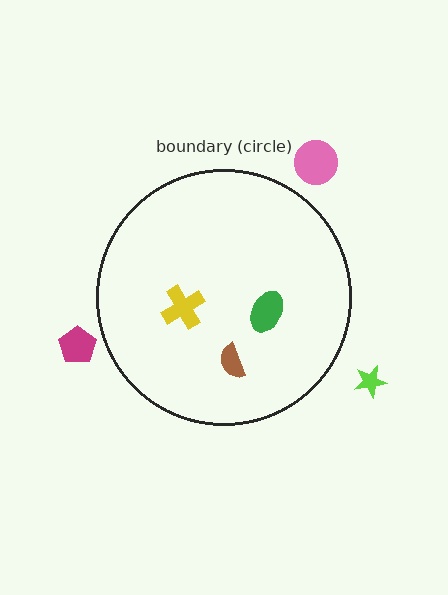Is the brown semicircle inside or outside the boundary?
Inside.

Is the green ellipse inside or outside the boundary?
Inside.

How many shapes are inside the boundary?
3 inside, 3 outside.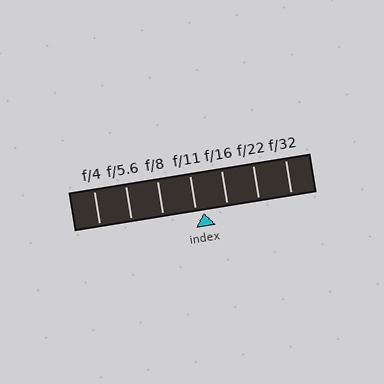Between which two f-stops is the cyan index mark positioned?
The index mark is between f/11 and f/16.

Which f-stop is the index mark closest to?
The index mark is closest to f/11.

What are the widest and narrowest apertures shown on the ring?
The widest aperture shown is f/4 and the narrowest is f/32.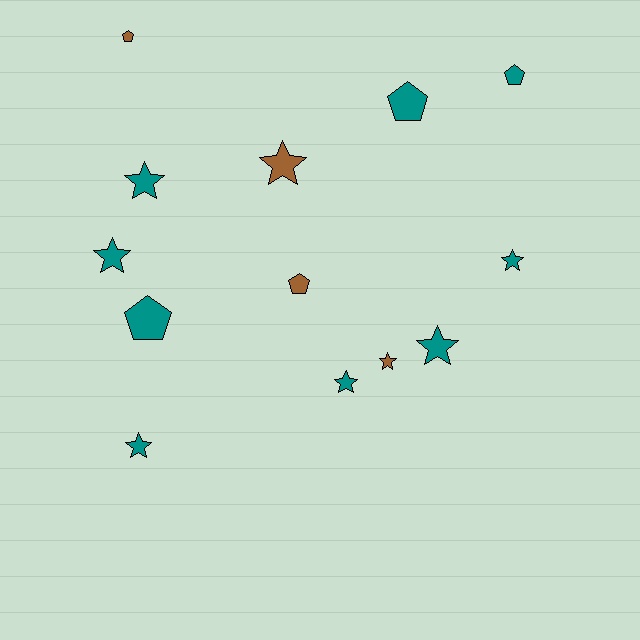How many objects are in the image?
There are 13 objects.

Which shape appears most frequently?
Star, with 8 objects.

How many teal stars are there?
There are 6 teal stars.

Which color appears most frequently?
Teal, with 9 objects.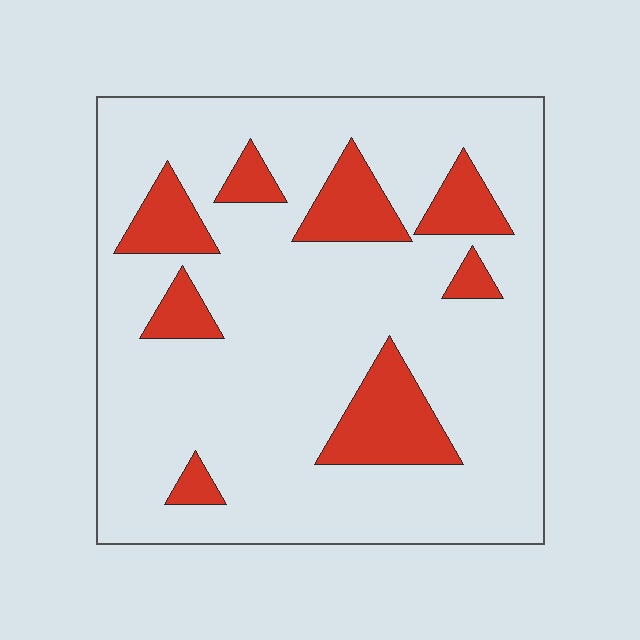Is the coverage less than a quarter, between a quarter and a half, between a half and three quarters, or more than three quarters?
Less than a quarter.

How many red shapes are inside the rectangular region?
8.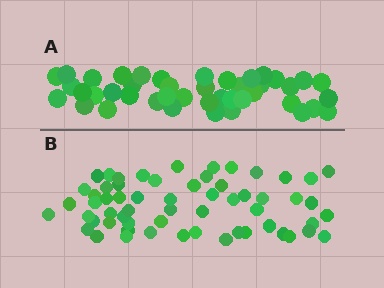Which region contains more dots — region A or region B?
Region B (the bottom region) has more dots.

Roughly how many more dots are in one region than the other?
Region B has approximately 15 more dots than region A.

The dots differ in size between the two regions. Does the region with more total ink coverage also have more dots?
No. Region A has more total ink coverage because its dots are larger, but region B actually contains more individual dots. Total area can be misleading — the number of items is what matters here.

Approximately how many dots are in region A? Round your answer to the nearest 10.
About 40 dots. (The exact count is 43, which rounds to 40.)